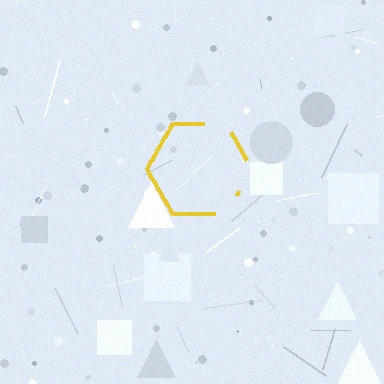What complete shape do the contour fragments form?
The contour fragments form a hexagon.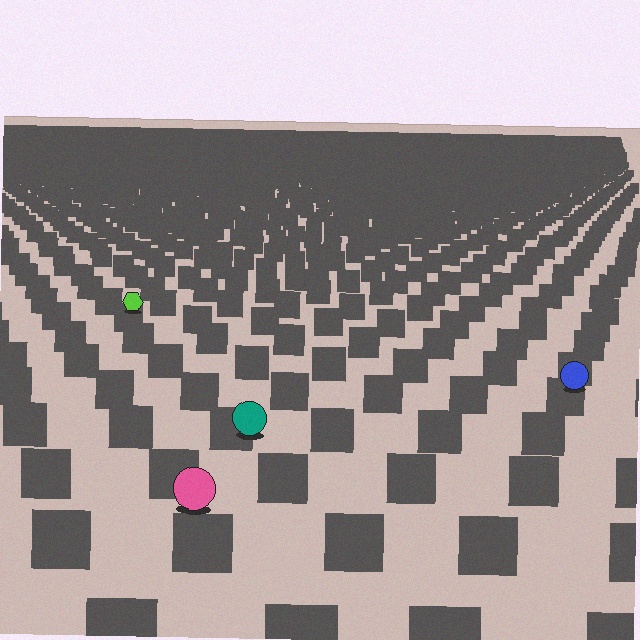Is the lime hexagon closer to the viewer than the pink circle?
No. The pink circle is closer — you can tell from the texture gradient: the ground texture is coarser near it.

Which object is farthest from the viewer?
The lime hexagon is farthest from the viewer. It appears smaller and the ground texture around it is denser.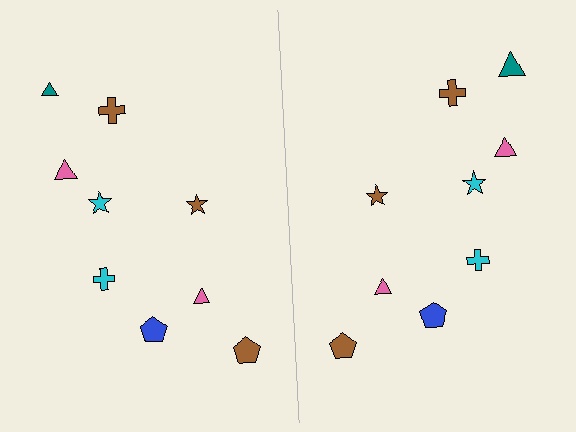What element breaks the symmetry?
The teal triangle on the right side has a different size than its mirror counterpart.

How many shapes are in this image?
There are 18 shapes in this image.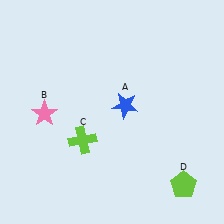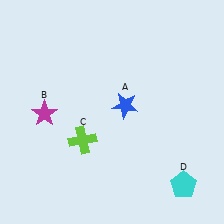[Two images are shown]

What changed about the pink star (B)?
In Image 1, B is pink. In Image 2, it changed to magenta.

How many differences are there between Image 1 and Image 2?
There are 2 differences between the two images.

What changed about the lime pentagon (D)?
In Image 1, D is lime. In Image 2, it changed to cyan.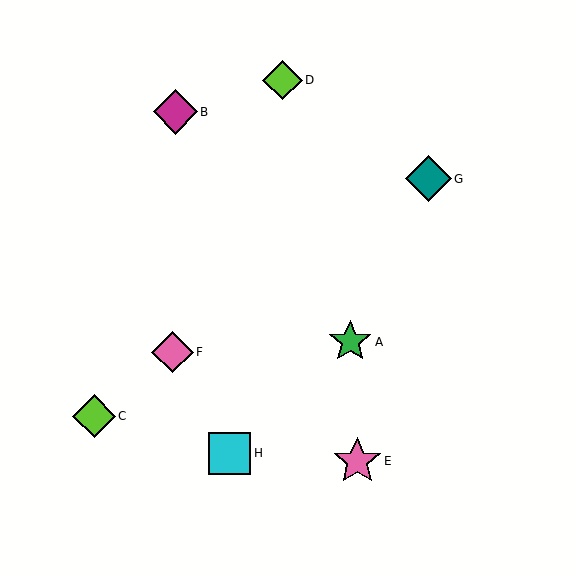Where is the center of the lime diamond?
The center of the lime diamond is at (94, 416).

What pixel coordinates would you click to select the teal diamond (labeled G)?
Click at (428, 179) to select the teal diamond G.